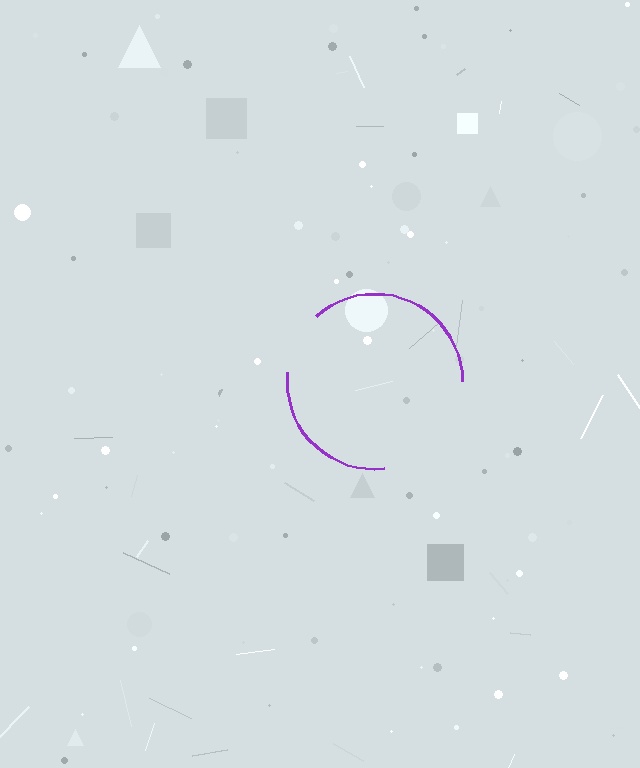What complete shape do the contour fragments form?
The contour fragments form a circle.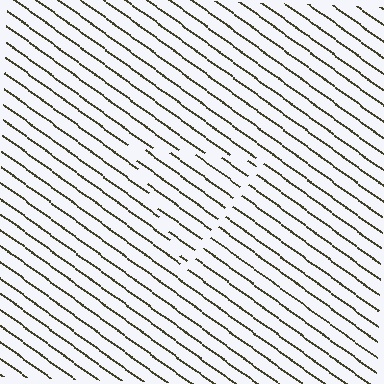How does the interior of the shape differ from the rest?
The interior of the shape contains the same grating, shifted by half a period — the contour is defined by the phase discontinuity where line-ends from the inner and outer gratings abut.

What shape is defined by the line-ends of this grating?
An illusory triangle. The interior of the shape contains the same grating, shifted by half a period — the contour is defined by the phase discontinuity where line-ends from the inner and outer gratings abut.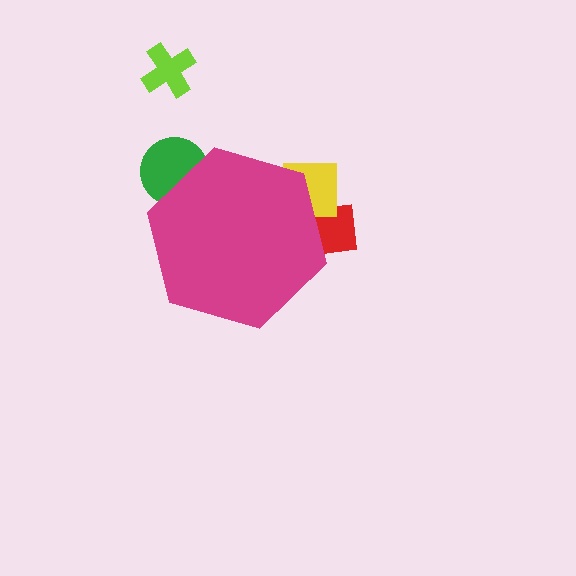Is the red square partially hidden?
Yes, the red square is partially hidden behind the magenta hexagon.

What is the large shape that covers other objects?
A magenta hexagon.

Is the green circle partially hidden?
Yes, the green circle is partially hidden behind the magenta hexagon.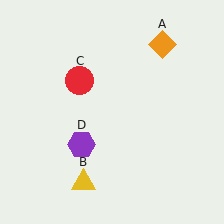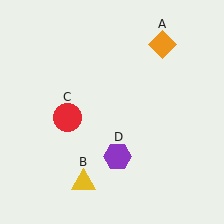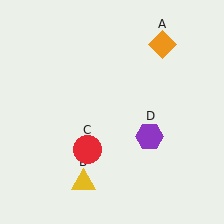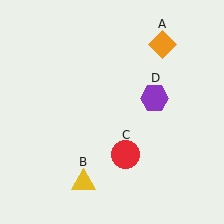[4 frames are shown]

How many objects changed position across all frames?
2 objects changed position: red circle (object C), purple hexagon (object D).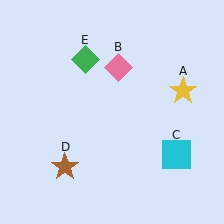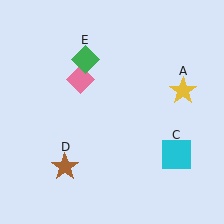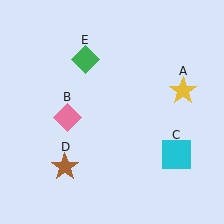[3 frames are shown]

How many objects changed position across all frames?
1 object changed position: pink diamond (object B).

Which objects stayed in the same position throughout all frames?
Yellow star (object A) and cyan square (object C) and brown star (object D) and green diamond (object E) remained stationary.